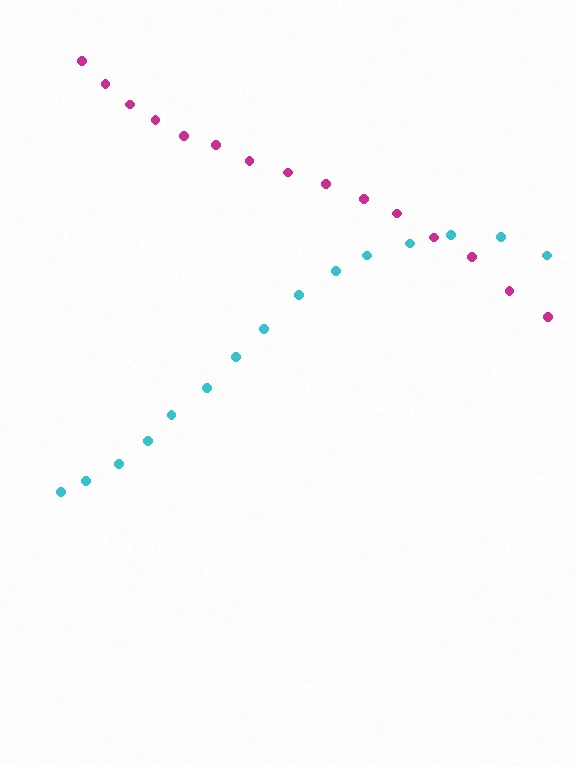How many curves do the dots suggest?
There are 2 distinct paths.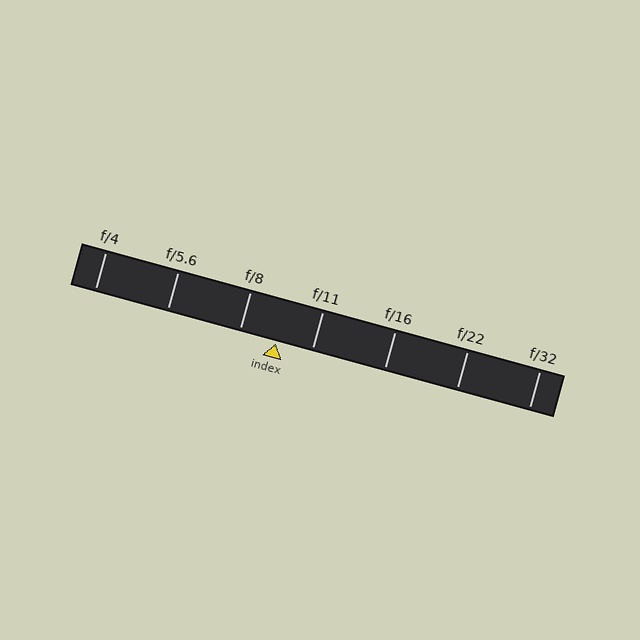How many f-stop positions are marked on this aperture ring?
There are 7 f-stop positions marked.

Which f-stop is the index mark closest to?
The index mark is closest to f/11.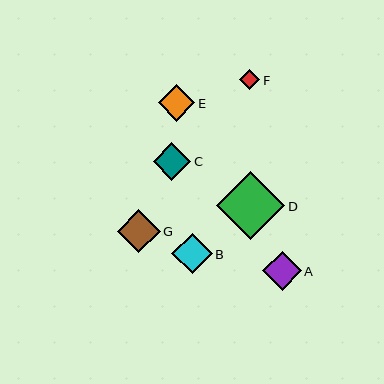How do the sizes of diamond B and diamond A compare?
Diamond B and diamond A are approximately the same size.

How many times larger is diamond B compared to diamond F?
Diamond B is approximately 2.0 times the size of diamond F.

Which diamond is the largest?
Diamond D is the largest with a size of approximately 68 pixels.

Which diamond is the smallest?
Diamond F is the smallest with a size of approximately 20 pixels.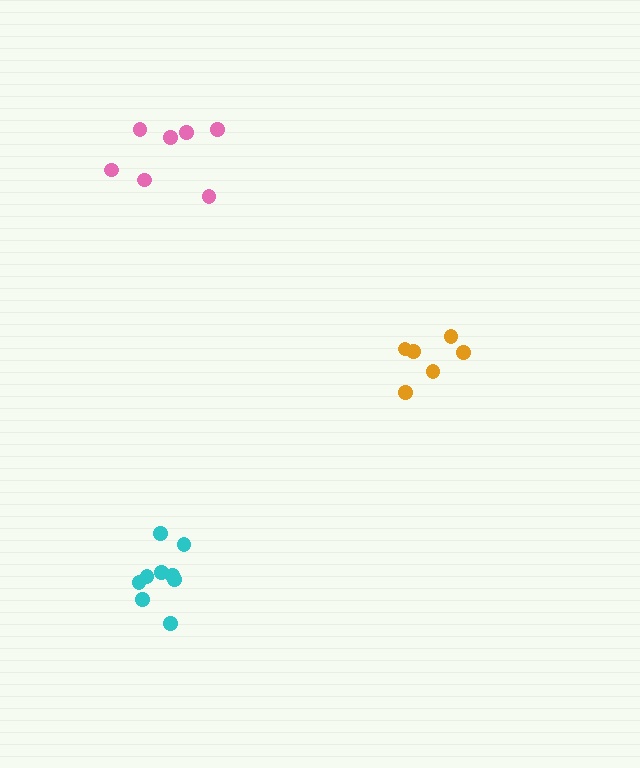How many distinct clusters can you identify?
There are 3 distinct clusters.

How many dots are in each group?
Group 1: 7 dots, Group 2: 7 dots, Group 3: 9 dots (23 total).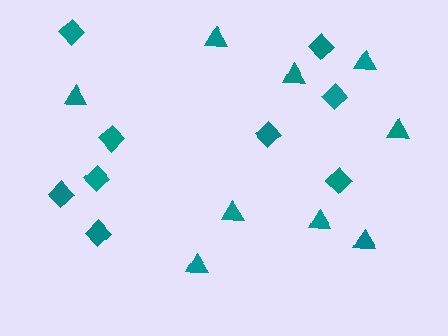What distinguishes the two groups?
There are 2 groups: one group of triangles (9) and one group of diamonds (9).